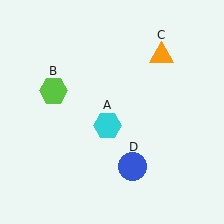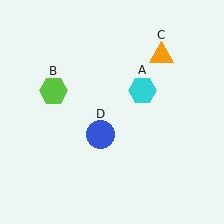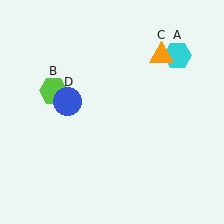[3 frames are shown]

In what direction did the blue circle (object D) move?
The blue circle (object D) moved up and to the left.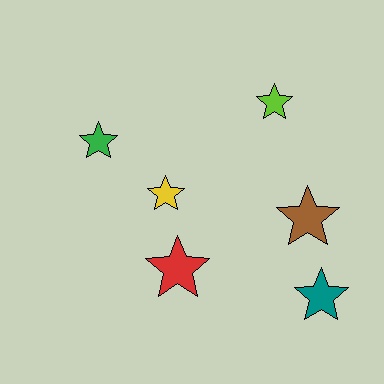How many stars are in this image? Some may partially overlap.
There are 6 stars.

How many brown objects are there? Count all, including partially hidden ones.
There is 1 brown object.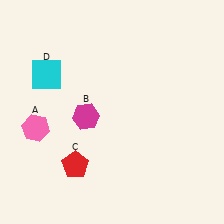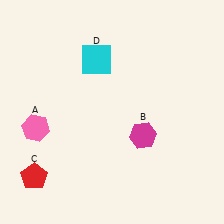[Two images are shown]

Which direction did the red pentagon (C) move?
The red pentagon (C) moved left.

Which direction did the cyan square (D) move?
The cyan square (D) moved right.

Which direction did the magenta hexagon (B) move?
The magenta hexagon (B) moved right.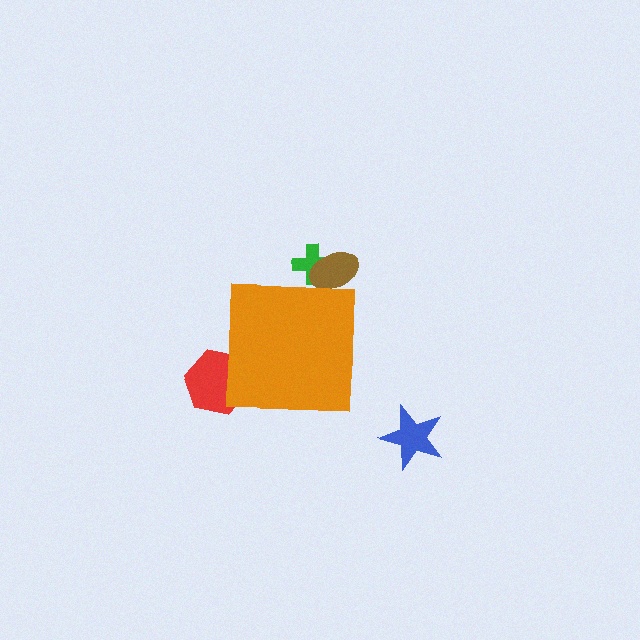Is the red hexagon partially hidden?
Yes, the red hexagon is partially hidden behind the orange square.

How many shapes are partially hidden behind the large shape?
3 shapes are partially hidden.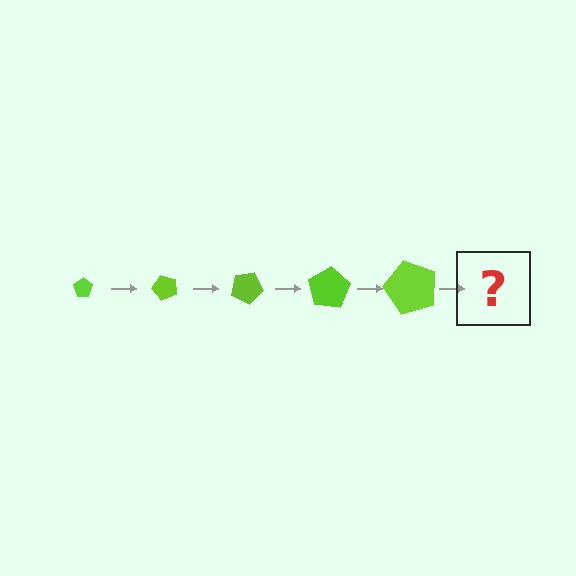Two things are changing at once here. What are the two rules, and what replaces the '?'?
The two rules are that the pentagon grows larger each step and it rotates 50 degrees each step. The '?' should be a pentagon, larger than the previous one and rotated 250 degrees from the start.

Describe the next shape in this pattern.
It should be a pentagon, larger than the previous one and rotated 250 degrees from the start.